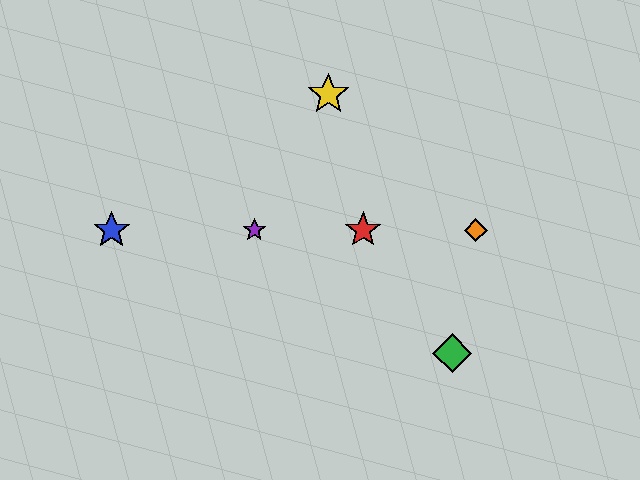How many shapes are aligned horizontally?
4 shapes (the red star, the blue star, the purple star, the orange diamond) are aligned horizontally.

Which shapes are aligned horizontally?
The red star, the blue star, the purple star, the orange diamond are aligned horizontally.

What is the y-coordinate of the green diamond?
The green diamond is at y≈353.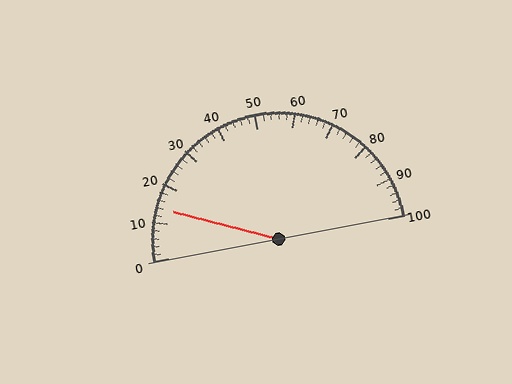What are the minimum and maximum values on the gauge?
The gauge ranges from 0 to 100.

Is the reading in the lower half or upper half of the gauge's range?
The reading is in the lower half of the range (0 to 100).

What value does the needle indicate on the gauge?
The needle indicates approximately 14.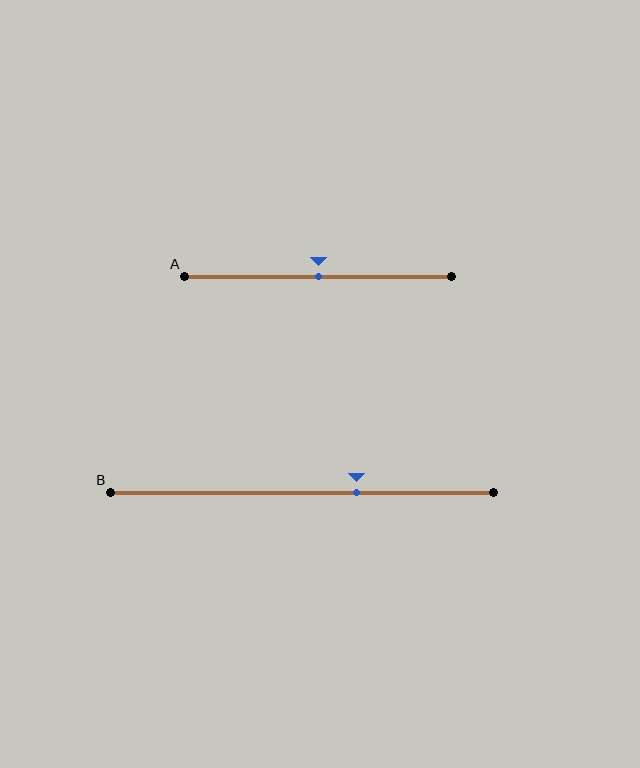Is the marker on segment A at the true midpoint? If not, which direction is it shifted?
Yes, the marker on segment A is at the true midpoint.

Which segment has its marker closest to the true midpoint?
Segment A has its marker closest to the true midpoint.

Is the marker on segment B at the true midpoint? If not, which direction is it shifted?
No, the marker on segment B is shifted to the right by about 14% of the segment length.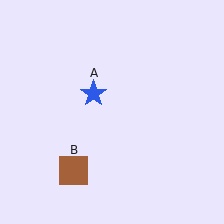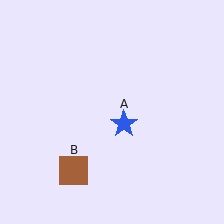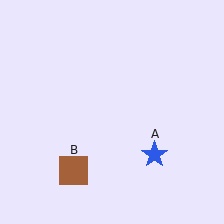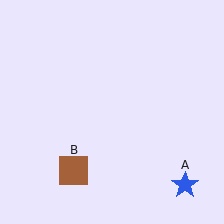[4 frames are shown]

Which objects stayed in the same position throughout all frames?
Brown square (object B) remained stationary.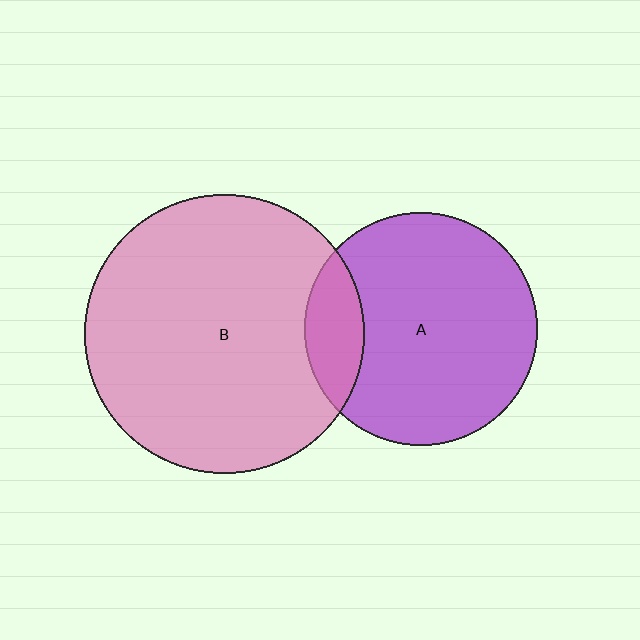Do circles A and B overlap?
Yes.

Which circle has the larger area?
Circle B (pink).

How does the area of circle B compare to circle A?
Approximately 1.4 times.